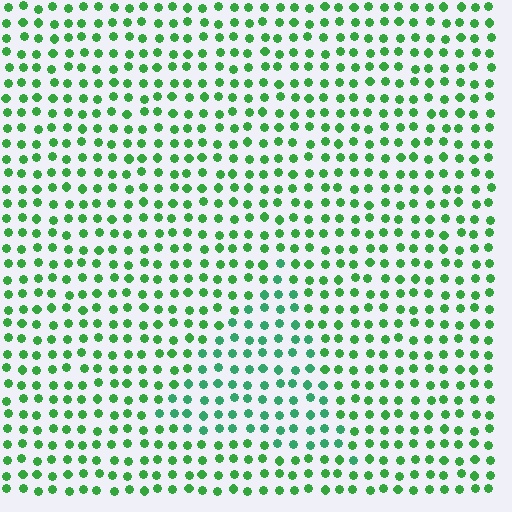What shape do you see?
I see a triangle.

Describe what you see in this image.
The image is filled with small green elements in a uniform arrangement. A triangle-shaped region is visible where the elements are tinted to a slightly different hue, forming a subtle color boundary.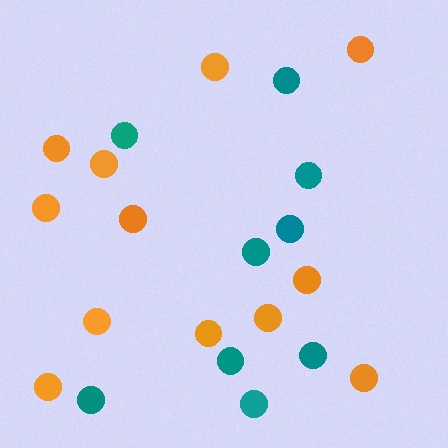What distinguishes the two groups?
There are 2 groups: one group of orange circles (12) and one group of teal circles (9).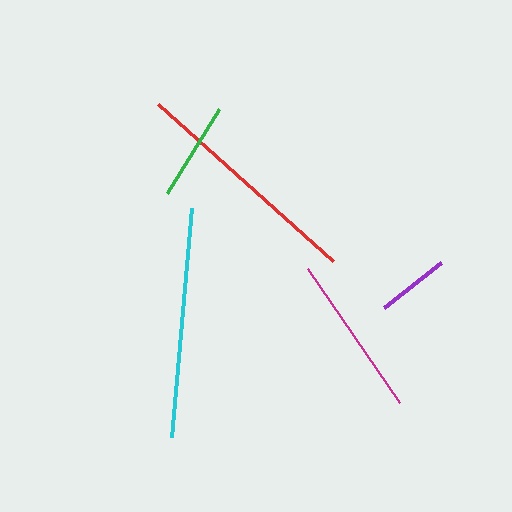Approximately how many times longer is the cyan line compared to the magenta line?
The cyan line is approximately 1.4 times the length of the magenta line.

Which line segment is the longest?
The red line is the longest at approximately 235 pixels.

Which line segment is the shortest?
The purple line is the shortest at approximately 73 pixels.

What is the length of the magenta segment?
The magenta segment is approximately 163 pixels long.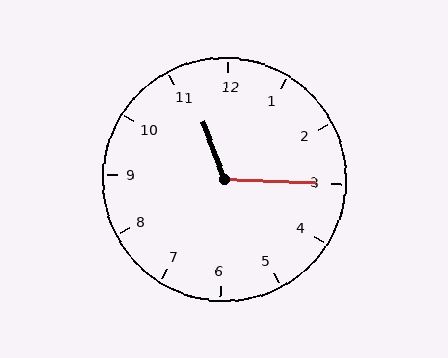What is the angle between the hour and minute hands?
Approximately 112 degrees.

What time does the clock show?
11:15.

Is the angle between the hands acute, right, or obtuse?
It is obtuse.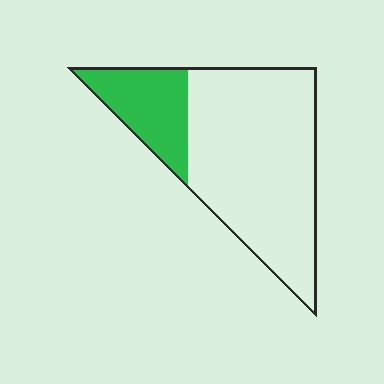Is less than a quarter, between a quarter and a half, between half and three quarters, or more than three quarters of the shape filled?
Less than a quarter.